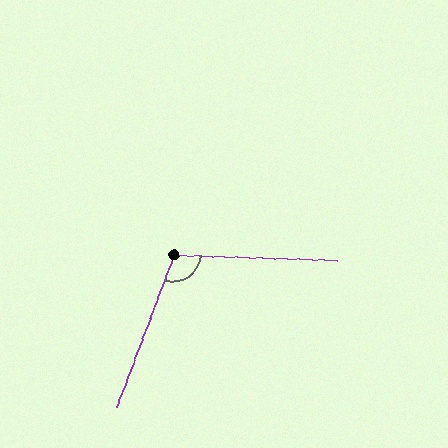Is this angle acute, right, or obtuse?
It is obtuse.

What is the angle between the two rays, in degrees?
Approximately 109 degrees.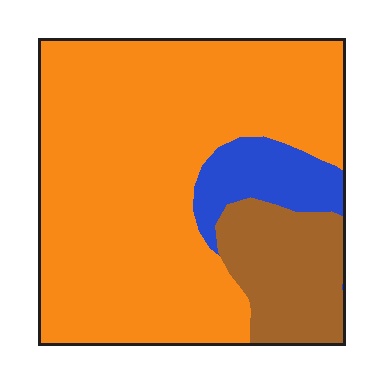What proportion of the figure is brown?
Brown covers roughly 15% of the figure.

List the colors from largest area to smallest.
From largest to smallest: orange, brown, blue.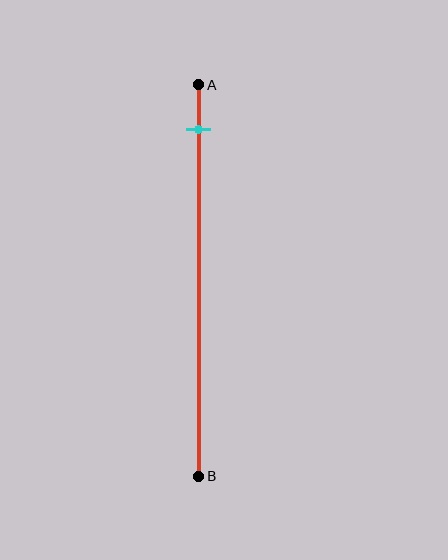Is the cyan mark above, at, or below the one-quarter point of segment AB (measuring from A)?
The cyan mark is above the one-quarter point of segment AB.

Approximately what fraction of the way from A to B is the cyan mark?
The cyan mark is approximately 10% of the way from A to B.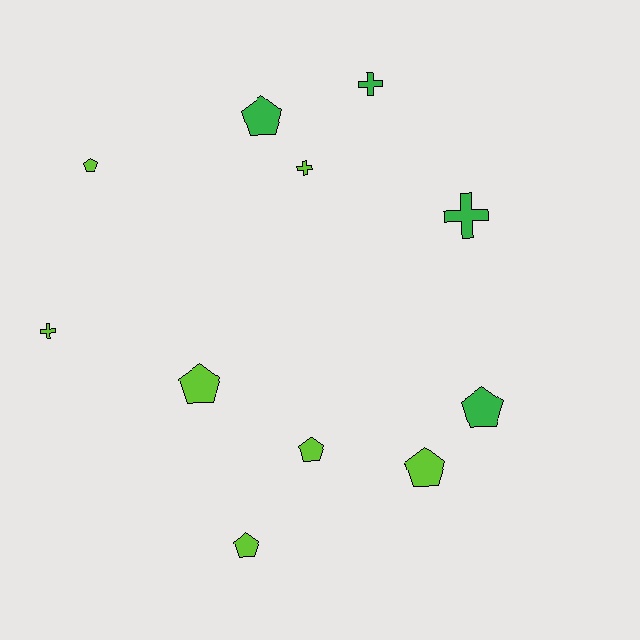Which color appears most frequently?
Lime, with 7 objects.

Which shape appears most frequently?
Pentagon, with 7 objects.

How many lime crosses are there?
There are 2 lime crosses.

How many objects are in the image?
There are 11 objects.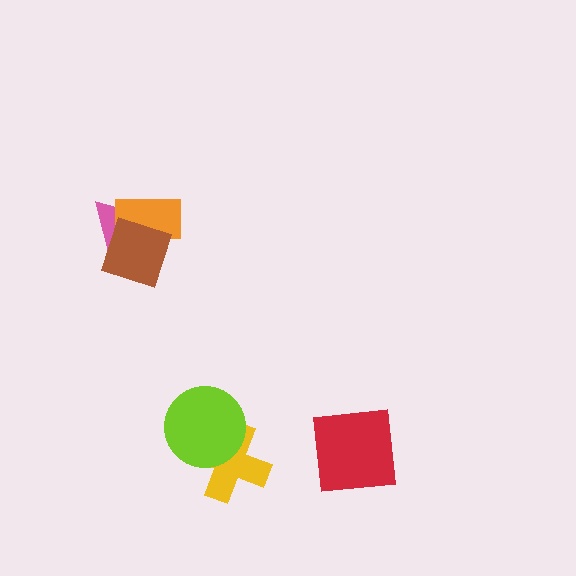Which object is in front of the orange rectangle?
The brown diamond is in front of the orange rectangle.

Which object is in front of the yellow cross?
The lime circle is in front of the yellow cross.